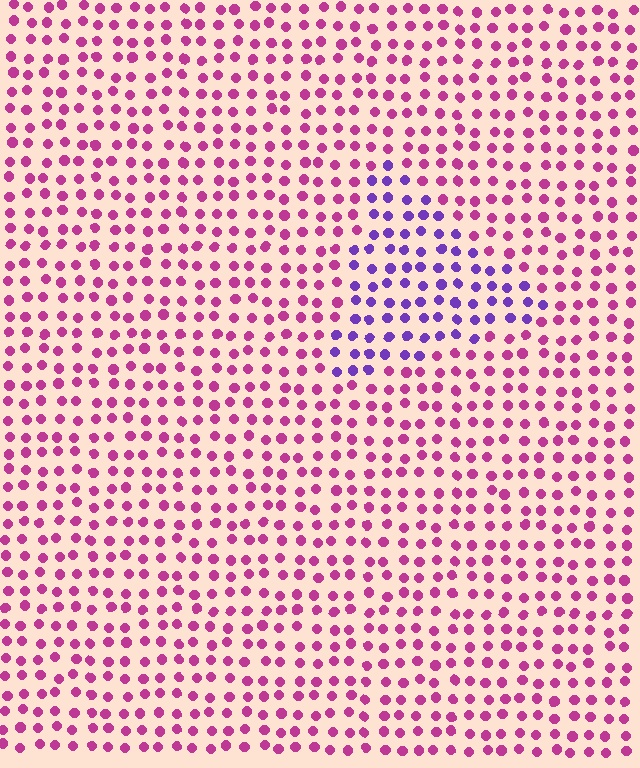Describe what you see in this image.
The image is filled with small magenta elements in a uniform arrangement. A triangle-shaped region is visible where the elements are tinted to a slightly different hue, forming a subtle color boundary.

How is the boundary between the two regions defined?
The boundary is defined purely by a slight shift in hue (about 52 degrees). Spacing, size, and orientation are identical on both sides.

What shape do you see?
I see a triangle.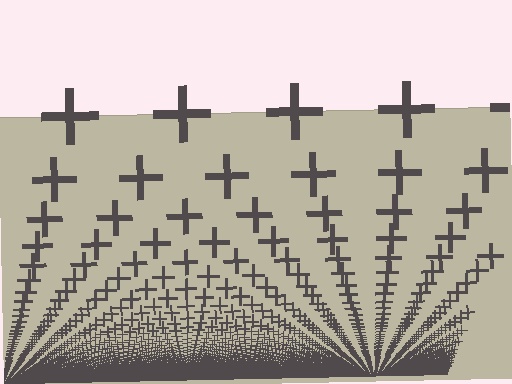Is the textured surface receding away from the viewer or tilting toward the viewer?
The surface appears to tilt toward the viewer. Texture elements get larger and sparser toward the top.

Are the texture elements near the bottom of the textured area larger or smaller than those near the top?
Smaller. The gradient is inverted — elements near the bottom are smaller and denser.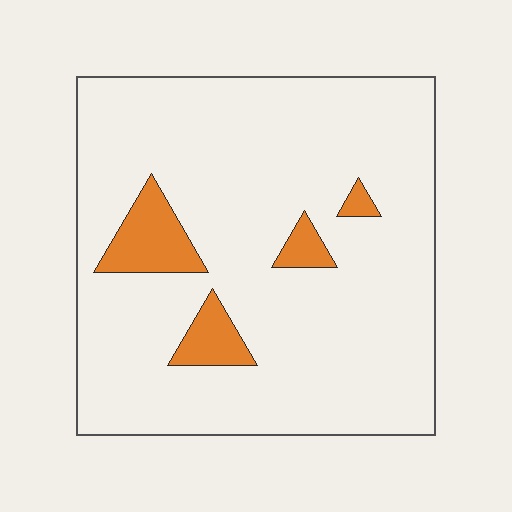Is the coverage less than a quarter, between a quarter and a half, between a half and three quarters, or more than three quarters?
Less than a quarter.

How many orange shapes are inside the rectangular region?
4.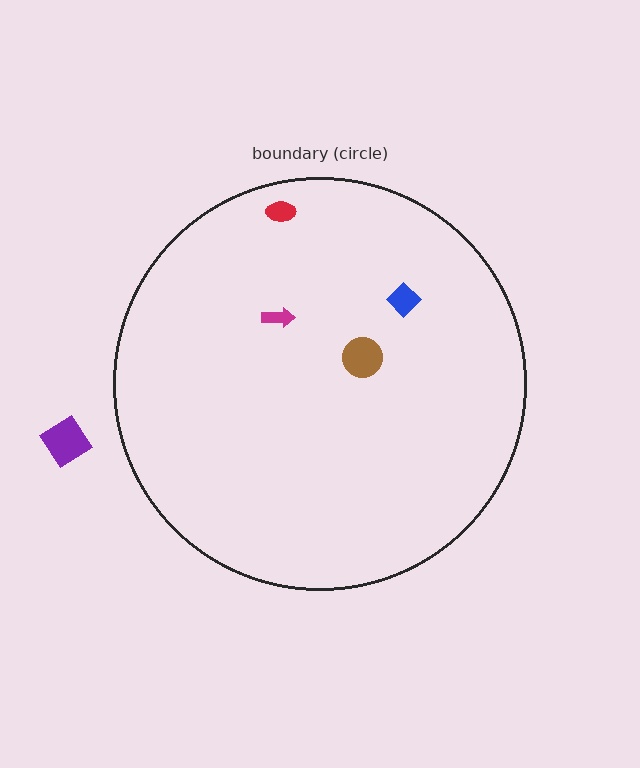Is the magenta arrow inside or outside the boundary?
Inside.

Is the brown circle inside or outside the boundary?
Inside.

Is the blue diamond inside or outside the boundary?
Inside.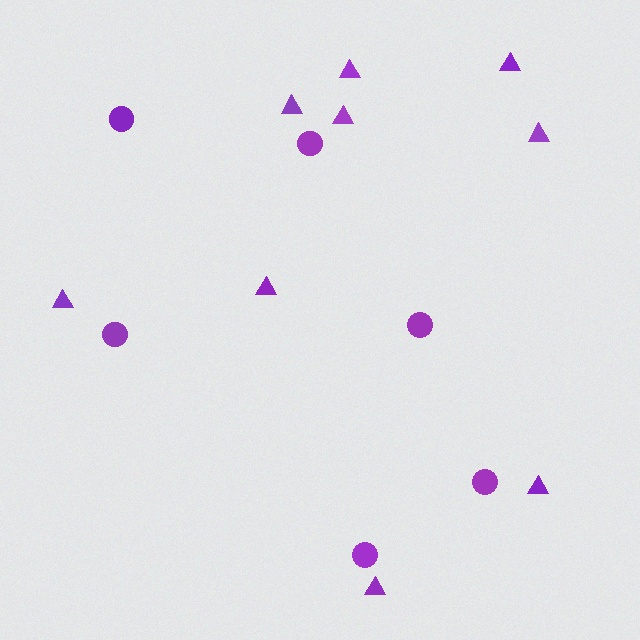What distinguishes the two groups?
There are 2 groups: one group of triangles (9) and one group of circles (6).